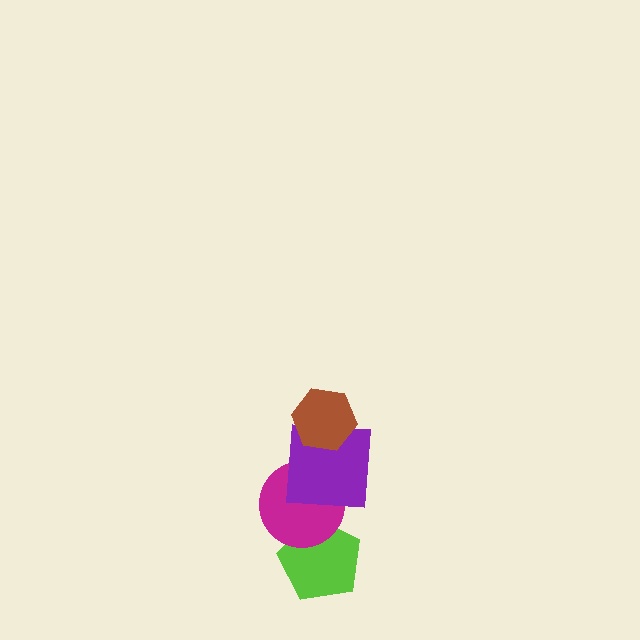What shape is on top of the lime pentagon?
The magenta circle is on top of the lime pentagon.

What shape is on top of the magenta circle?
The purple square is on top of the magenta circle.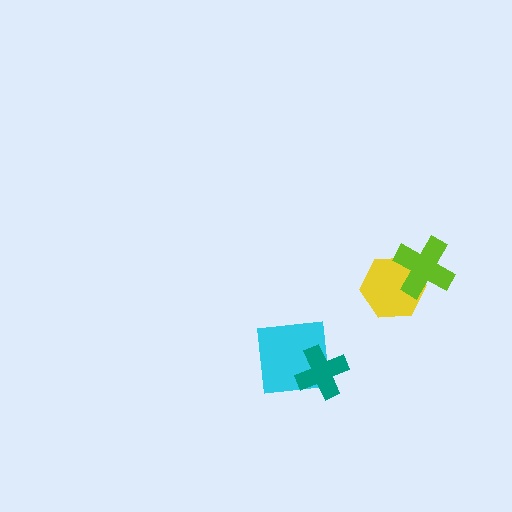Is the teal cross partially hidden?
No, no other shape covers it.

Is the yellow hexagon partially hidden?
Yes, it is partially covered by another shape.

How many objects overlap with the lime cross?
1 object overlaps with the lime cross.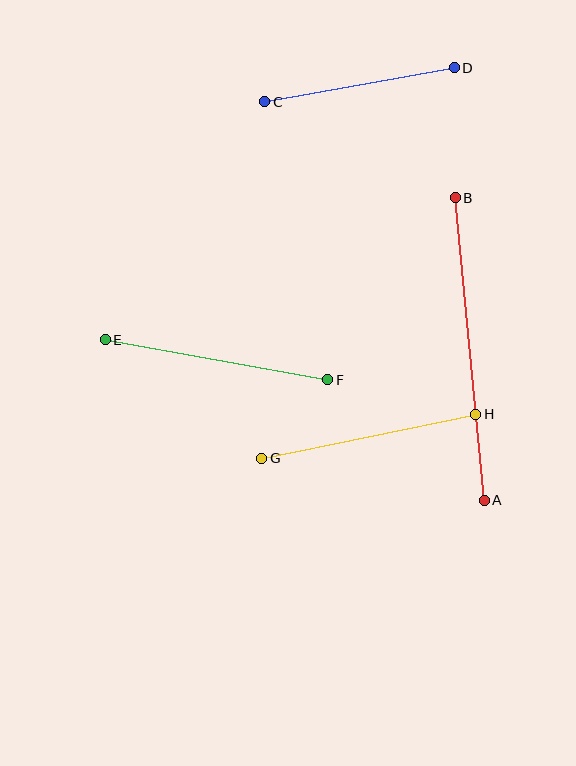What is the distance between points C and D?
The distance is approximately 192 pixels.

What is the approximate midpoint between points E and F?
The midpoint is at approximately (217, 360) pixels.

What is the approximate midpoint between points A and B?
The midpoint is at approximately (470, 349) pixels.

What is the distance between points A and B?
The distance is approximately 304 pixels.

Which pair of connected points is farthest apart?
Points A and B are farthest apart.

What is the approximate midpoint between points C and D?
The midpoint is at approximately (360, 85) pixels.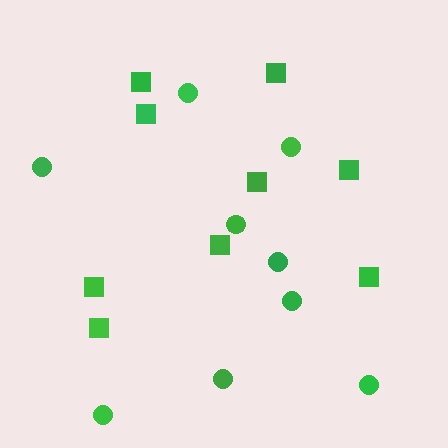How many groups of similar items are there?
There are 2 groups: one group of squares (9) and one group of circles (9).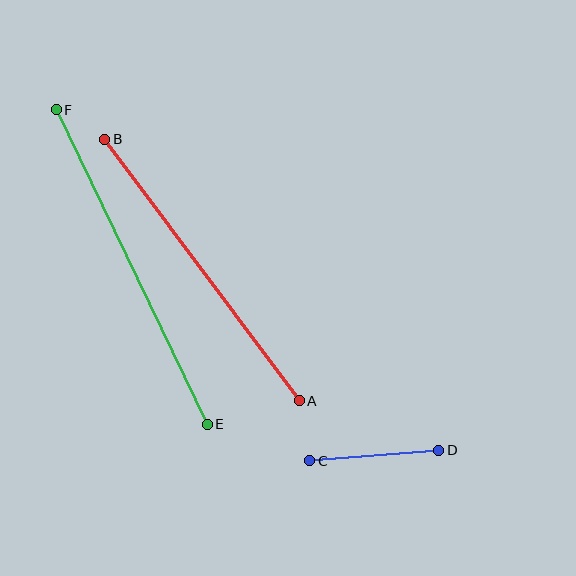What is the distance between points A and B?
The distance is approximately 326 pixels.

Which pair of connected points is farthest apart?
Points E and F are farthest apart.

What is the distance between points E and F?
The distance is approximately 349 pixels.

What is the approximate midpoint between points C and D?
The midpoint is at approximately (374, 455) pixels.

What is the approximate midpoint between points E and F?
The midpoint is at approximately (132, 267) pixels.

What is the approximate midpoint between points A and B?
The midpoint is at approximately (202, 270) pixels.